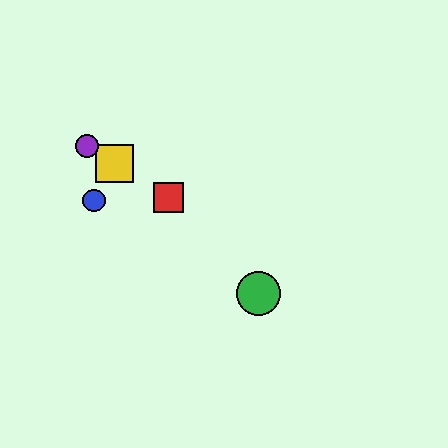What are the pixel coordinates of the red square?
The red square is at (168, 197).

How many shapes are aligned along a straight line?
3 shapes (the red square, the yellow square, the purple circle) are aligned along a straight line.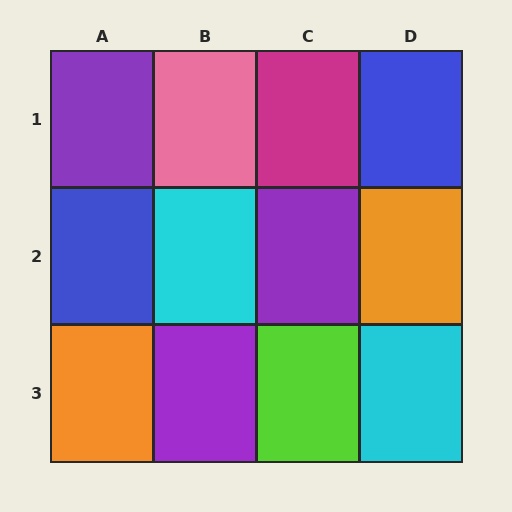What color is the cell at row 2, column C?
Purple.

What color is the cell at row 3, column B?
Purple.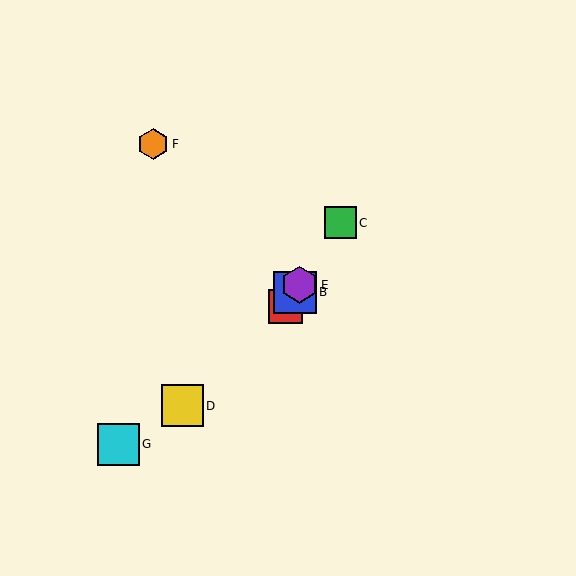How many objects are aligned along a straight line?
4 objects (A, B, C, E) are aligned along a straight line.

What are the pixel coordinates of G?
Object G is at (119, 444).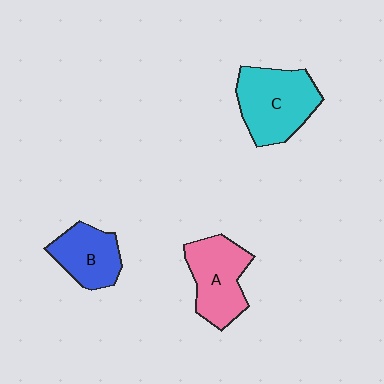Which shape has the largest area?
Shape C (cyan).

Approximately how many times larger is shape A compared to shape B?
Approximately 1.3 times.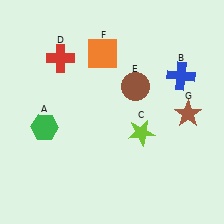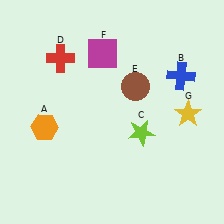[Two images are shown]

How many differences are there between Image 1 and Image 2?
There are 3 differences between the two images.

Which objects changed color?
A changed from green to orange. F changed from orange to magenta. G changed from brown to yellow.